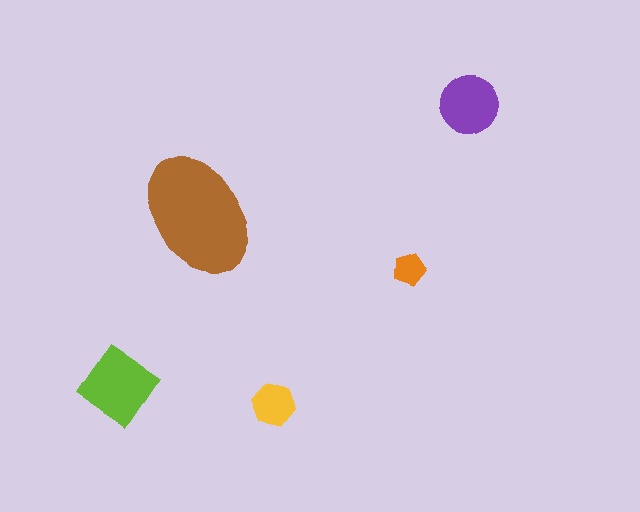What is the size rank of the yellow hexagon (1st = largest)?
4th.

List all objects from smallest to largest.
The orange pentagon, the yellow hexagon, the purple circle, the lime diamond, the brown ellipse.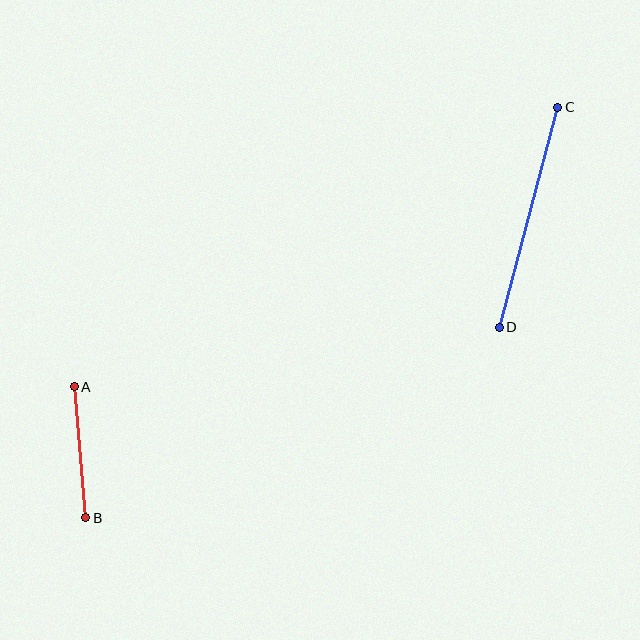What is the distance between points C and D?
The distance is approximately 227 pixels.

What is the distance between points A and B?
The distance is approximately 131 pixels.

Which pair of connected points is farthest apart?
Points C and D are farthest apart.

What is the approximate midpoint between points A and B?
The midpoint is at approximately (80, 452) pixels.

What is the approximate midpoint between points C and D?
The midpoint is at approximately (528, 217) pixels.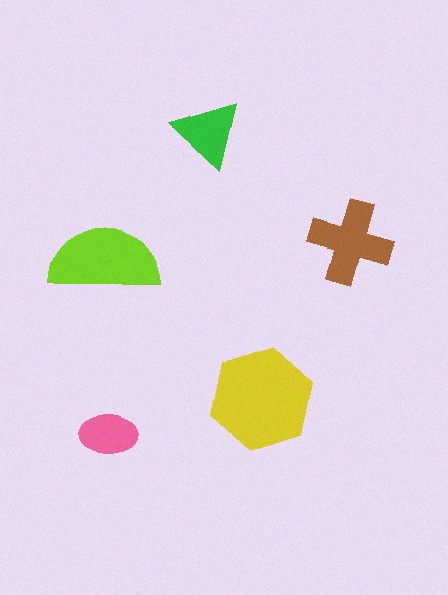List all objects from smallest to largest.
The pink ellipse, the green triangle, the brown cross, the lime semicircle, the yellow hexagon.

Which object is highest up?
The green triangle is topmost.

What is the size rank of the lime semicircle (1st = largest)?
2nd.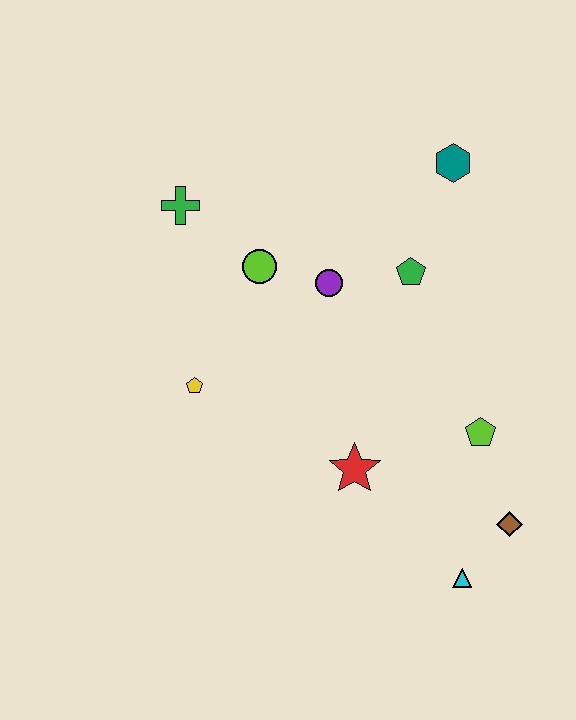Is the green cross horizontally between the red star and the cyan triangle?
No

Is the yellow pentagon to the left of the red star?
Yes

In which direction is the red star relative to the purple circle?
The red star is below the purple circle.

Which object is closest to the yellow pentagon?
The lime circle is closest to the yellow pentagon.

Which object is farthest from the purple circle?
The cyan triangle is farthest from the purple circle.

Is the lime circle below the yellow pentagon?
No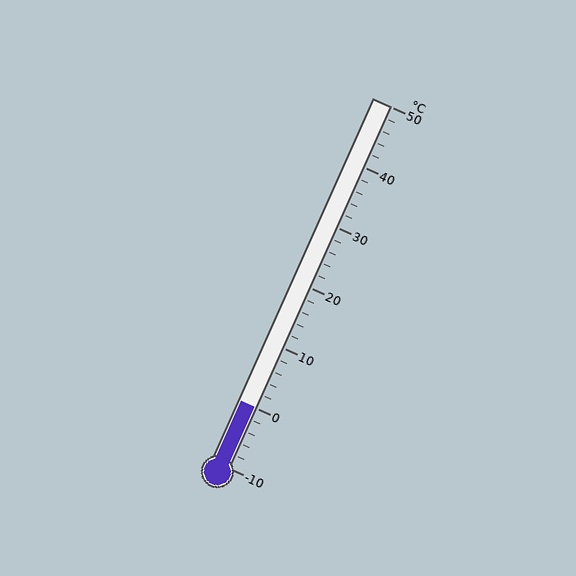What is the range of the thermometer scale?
The thermometer scale ranges from -10°C to 50°C.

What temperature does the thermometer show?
The thermometer shows approximately 0°C.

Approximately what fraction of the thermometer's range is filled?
The thermometer is filled to approximately 15% of its range.